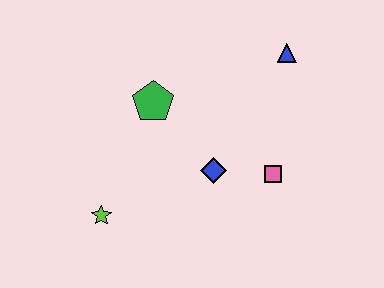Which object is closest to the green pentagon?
The blue diamond is closest to the green pentagon.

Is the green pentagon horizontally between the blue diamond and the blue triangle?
No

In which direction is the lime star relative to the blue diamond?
The lime star is to the left of the blue diamond.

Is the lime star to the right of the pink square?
No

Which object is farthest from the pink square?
The lime star is farthest from the pink square.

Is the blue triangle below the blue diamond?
No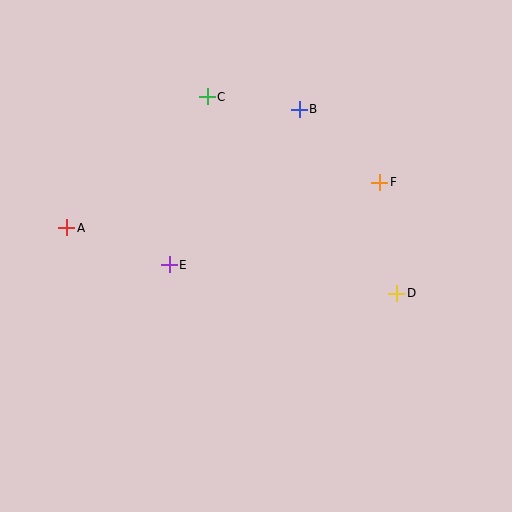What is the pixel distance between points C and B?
The distance between C and B is 93 pixels.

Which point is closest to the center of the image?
Point E at (169, 265) is closest to the center.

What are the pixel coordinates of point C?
Point C is at (207, 97).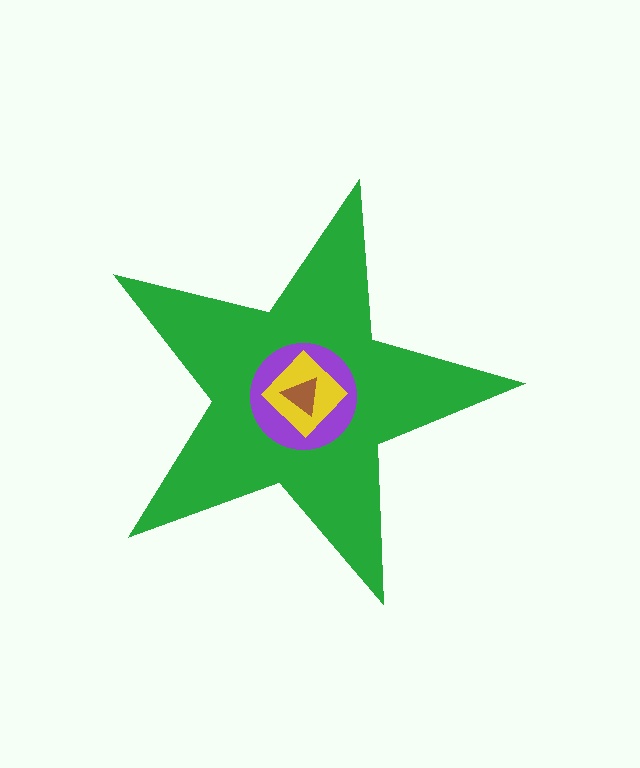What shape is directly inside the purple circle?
The yellow diamond.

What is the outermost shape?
The green star.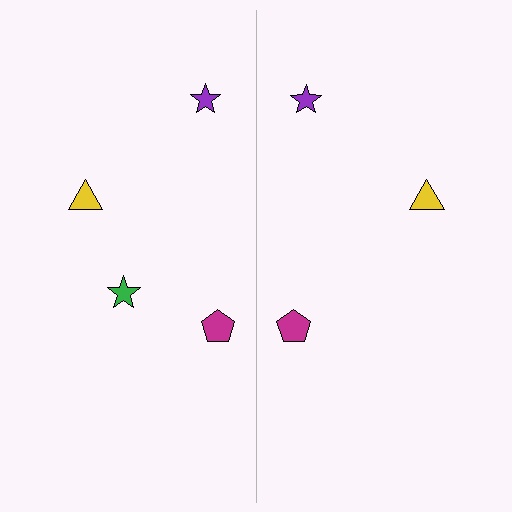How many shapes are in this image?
There are 7 shapes in this image.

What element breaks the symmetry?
A green star is missing from the right side.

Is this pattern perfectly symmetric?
No, the pattern is not perfectly symmetric. A green star is missing from the right side.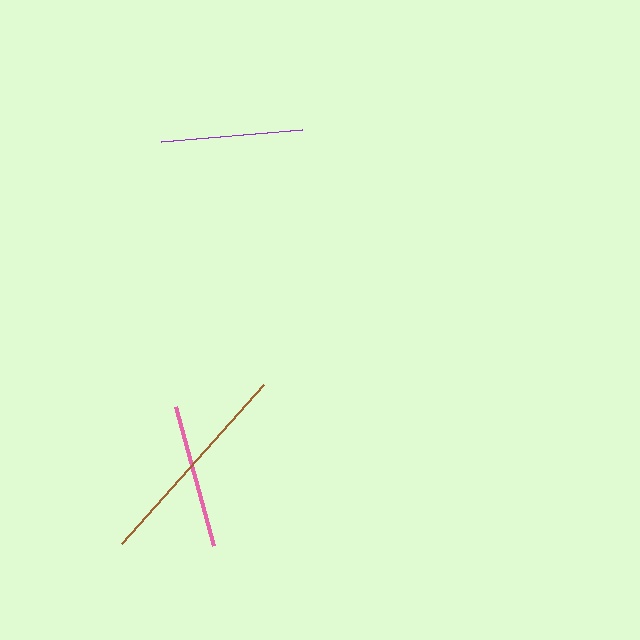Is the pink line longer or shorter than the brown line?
The brown line is longer than the pink line.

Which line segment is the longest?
The brown line is the longest at approximately 213 pixels.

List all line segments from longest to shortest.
From longest to shortest: brown, pink, purple.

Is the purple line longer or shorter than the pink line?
The pink line is longer than the purple line.